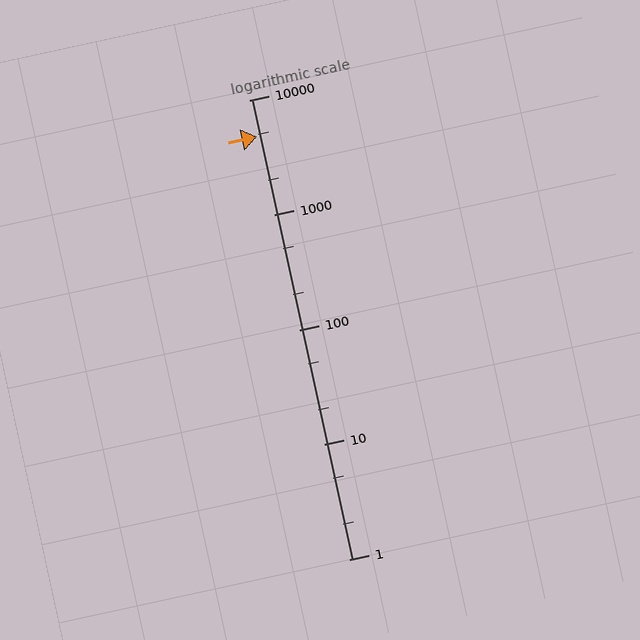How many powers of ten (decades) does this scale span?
The scale spans 4 decades, from 1 to 10000.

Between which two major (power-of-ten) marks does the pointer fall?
The pointer is between 1000 and 10000.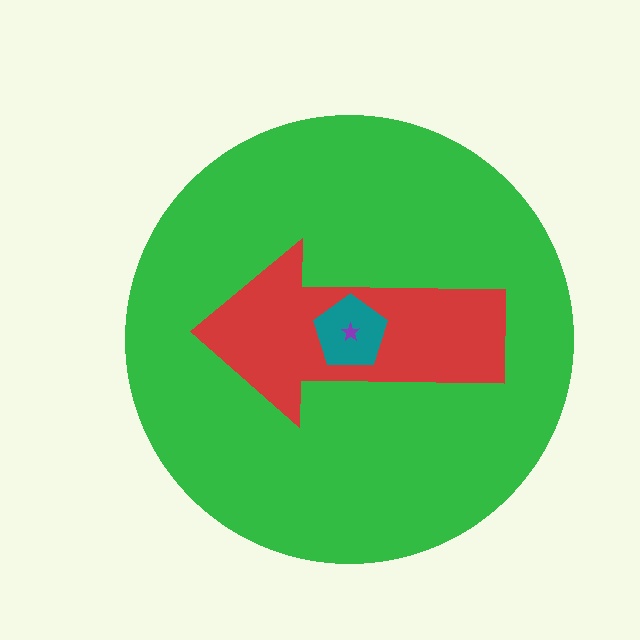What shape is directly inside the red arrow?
The teal pentagon.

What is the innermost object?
The purple star.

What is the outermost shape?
The green circle.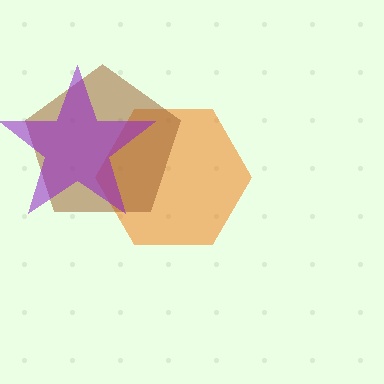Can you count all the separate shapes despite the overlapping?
Yes, there are 3 separate shapes.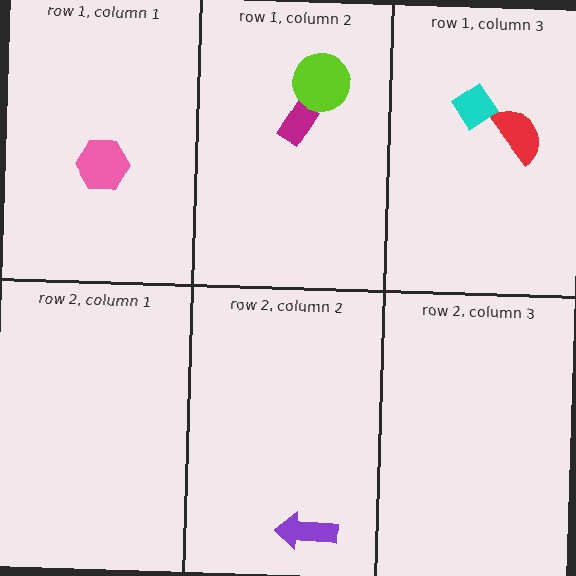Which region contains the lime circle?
The row 1, column 2 region.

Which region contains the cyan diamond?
The row 1, column 3 region.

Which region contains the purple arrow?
The row 2, column 2 region.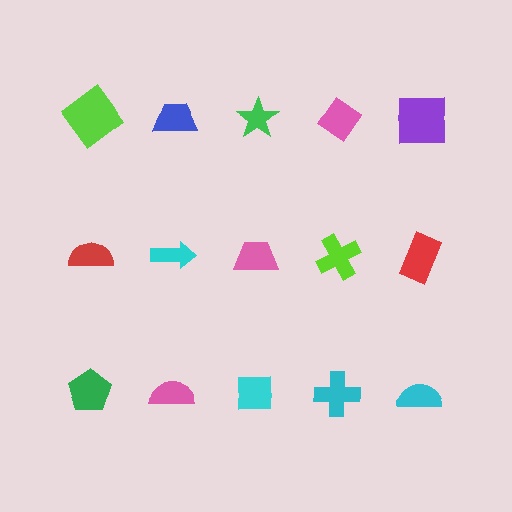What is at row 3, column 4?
A cyan cross.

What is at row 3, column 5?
A cyan semicircle.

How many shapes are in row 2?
5 shapes.